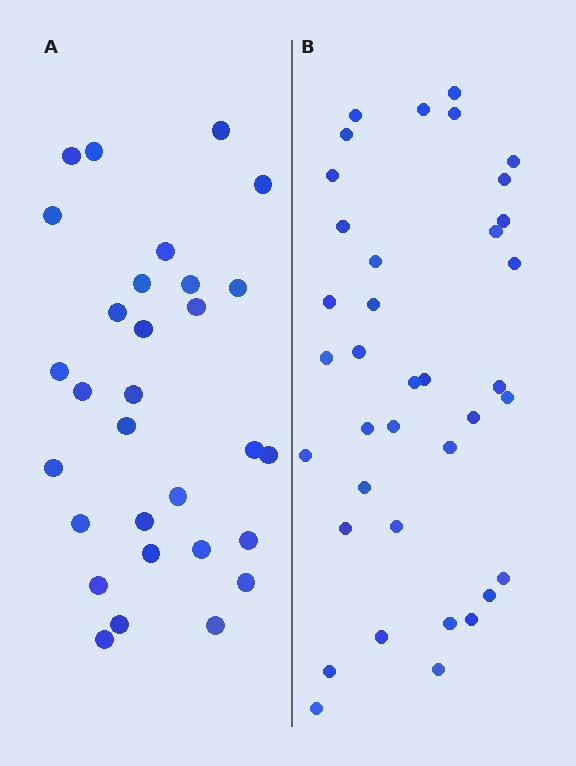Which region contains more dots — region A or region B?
Region B (the right region) has more dots.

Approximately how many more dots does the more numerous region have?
Region B has roughly 8 or so more dots than region A.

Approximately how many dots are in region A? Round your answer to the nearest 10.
About 30 dots.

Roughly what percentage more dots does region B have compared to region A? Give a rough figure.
About 25% more.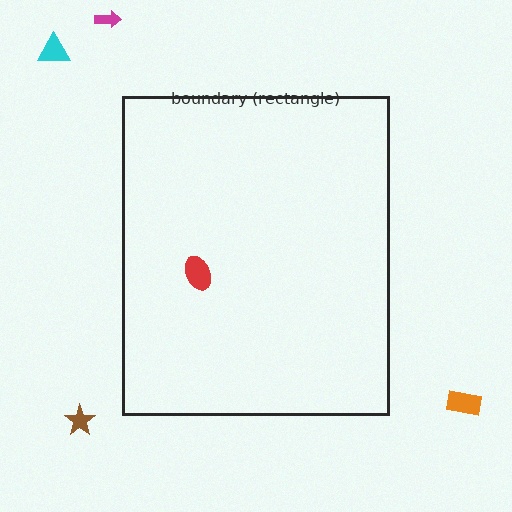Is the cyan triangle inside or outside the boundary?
Outside.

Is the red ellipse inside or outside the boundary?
Inside.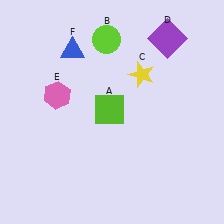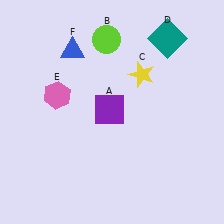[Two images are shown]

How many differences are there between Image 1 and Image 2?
There are 2 differences between the two images.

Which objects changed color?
A changed from lime to purple. D changed from purple to teal.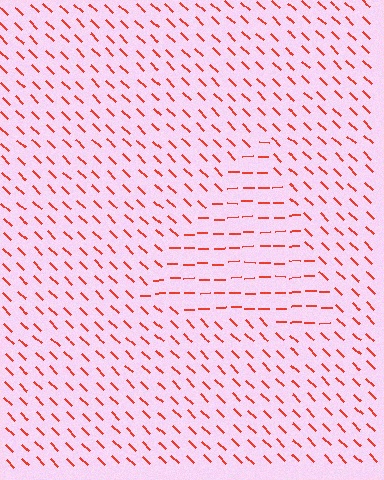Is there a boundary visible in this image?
Yes, there is a texture boundary formed by a change in line orientation.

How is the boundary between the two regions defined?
The boundary is defined purely by a change in line orientation (approximately 45 degrees difference). All lines are the same color and thickness.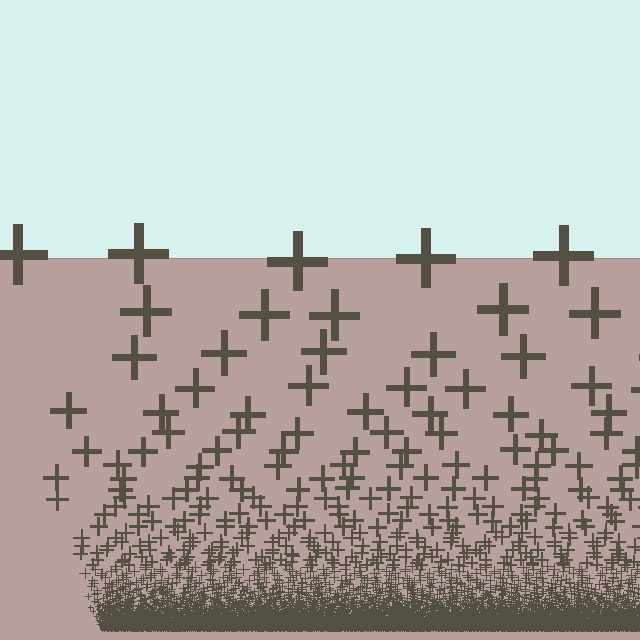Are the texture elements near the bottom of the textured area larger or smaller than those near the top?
Smaller. The gradient is inverted — elements near the bottom are smaller and denser.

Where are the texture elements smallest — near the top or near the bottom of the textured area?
Near the bottom.